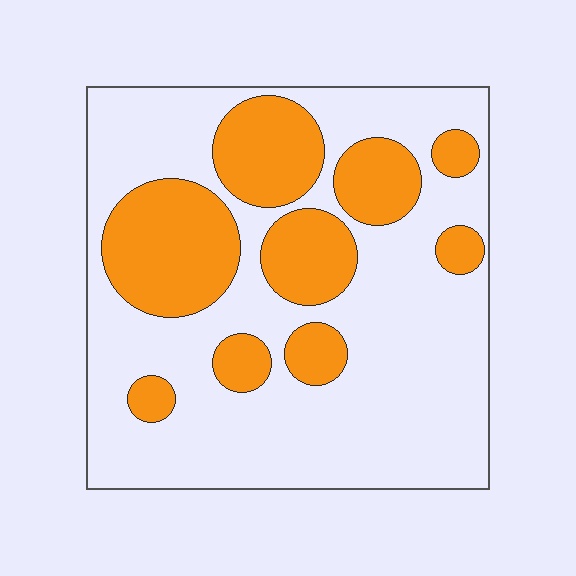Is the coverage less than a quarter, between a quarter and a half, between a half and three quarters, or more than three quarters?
Between a quarter and a half.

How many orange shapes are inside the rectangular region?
9.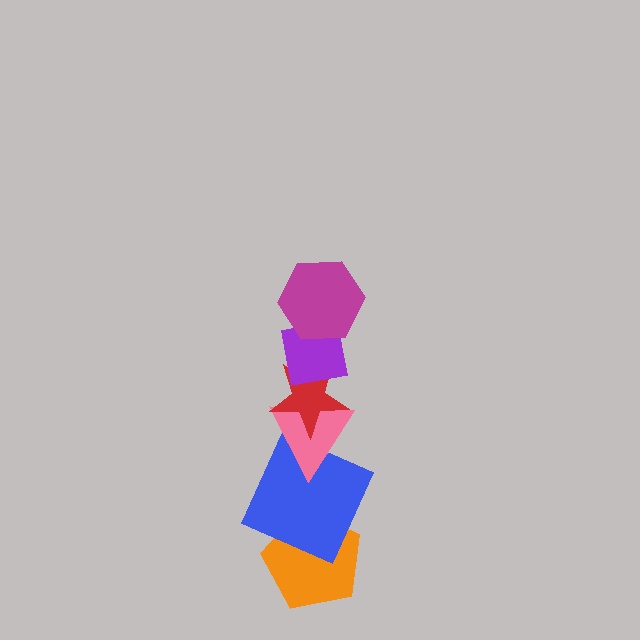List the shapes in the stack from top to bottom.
From top to bottom: the magenta hexagon, the purple square, the red star, the pink triangle, the blue square, the orange pentagon.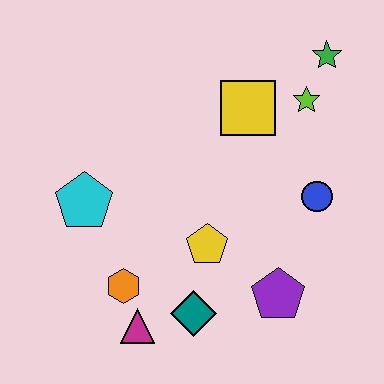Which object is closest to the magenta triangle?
The orange hexagon is closest to the magenta triangle.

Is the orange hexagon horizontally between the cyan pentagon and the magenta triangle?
Yes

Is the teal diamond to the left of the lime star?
Yes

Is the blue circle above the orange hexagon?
Yes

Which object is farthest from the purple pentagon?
The green star is farthest from the purple pentagon.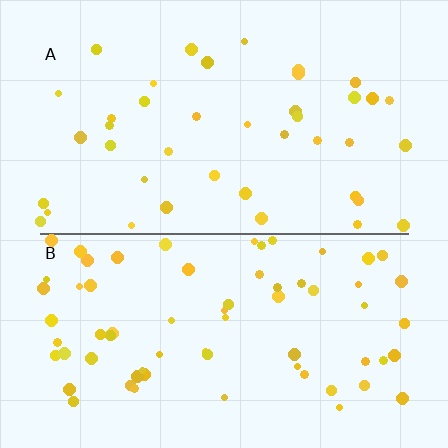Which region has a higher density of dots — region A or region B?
B (the bottom).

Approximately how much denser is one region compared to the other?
Approximately 1.7× — region B over region A.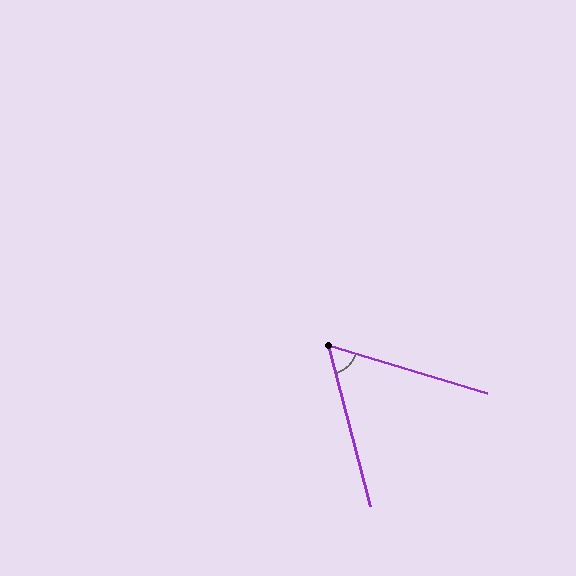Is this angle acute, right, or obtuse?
It is acute.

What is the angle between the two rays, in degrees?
Approximately 59 degrees.